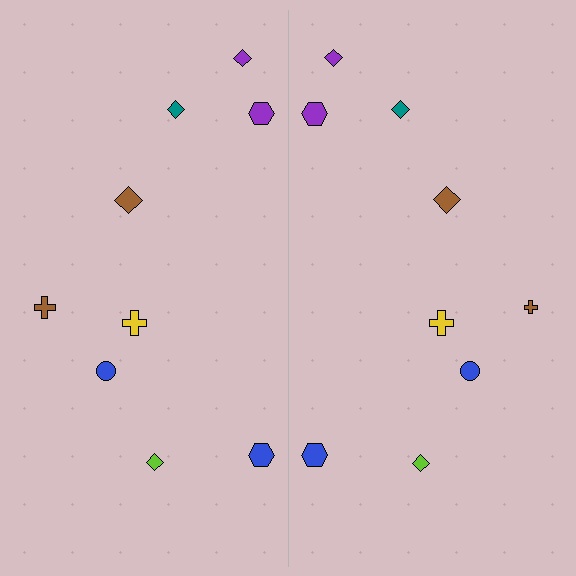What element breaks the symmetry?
The brown cross on the right side has a different size than its mirror counterpart.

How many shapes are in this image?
There are 18 shapes in this image.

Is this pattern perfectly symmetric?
No, the pattern is not perfectly symmetric. The brown cross on the right side has a different size than its mirror counterpart.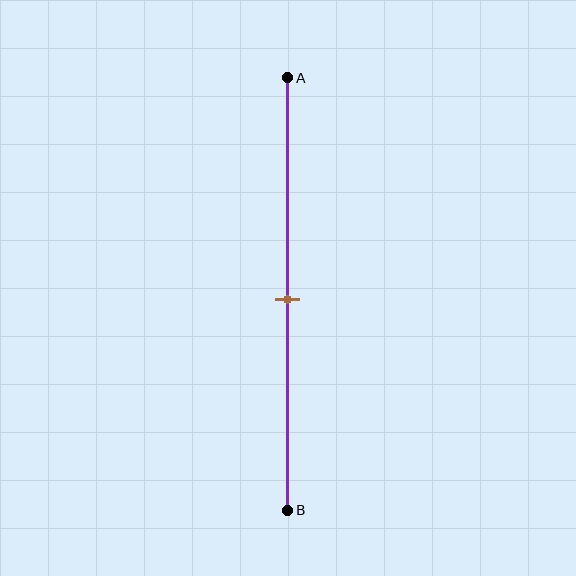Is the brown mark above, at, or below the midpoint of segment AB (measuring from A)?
The brown mark is approximately at the midpoint of segment AB.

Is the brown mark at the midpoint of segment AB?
Yes, the mark is approximately at the midpoint.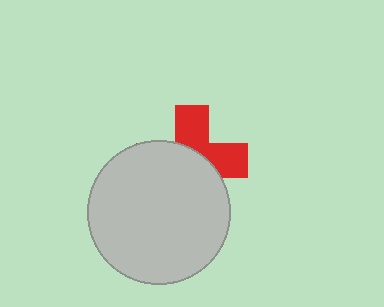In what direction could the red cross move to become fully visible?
The red cross could move up. That would shift it out from behind the light gray circle entirely.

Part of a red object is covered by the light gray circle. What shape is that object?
It is a cross.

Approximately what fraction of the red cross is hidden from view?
Roughly 58% of the red cross is hidden behind the light gray circle.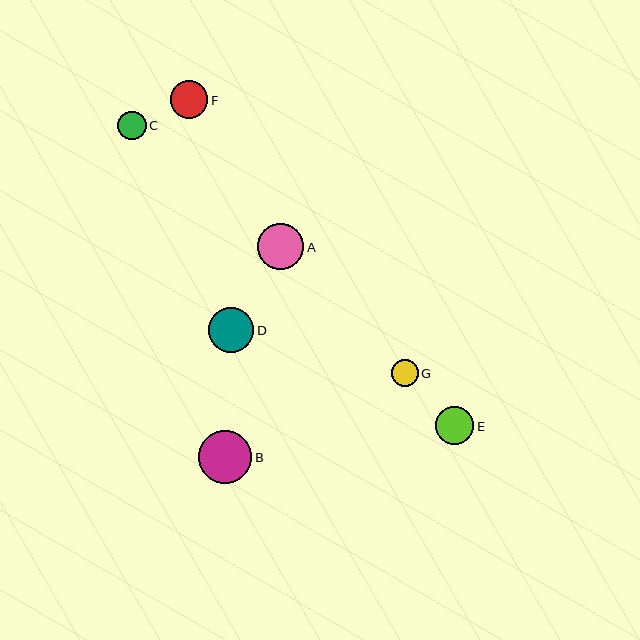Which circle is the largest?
Circle B is the largest with a size of approximately 53 pixels.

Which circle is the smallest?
Circle G is the smallest with a size of approximately 27 pixels.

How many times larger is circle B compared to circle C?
Circle B is approximately 1.8 times the size of circle C.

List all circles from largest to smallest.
From largest to smallest: B, A, D, E, F, C, G.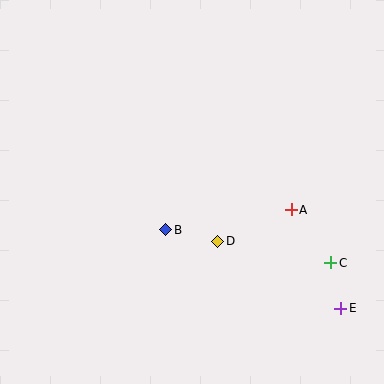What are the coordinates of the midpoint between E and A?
The midpoint between E and A is at (316, 259).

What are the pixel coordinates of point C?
Point C is at (331, 263).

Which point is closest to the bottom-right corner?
Point E is closest to the bottom-right corner.